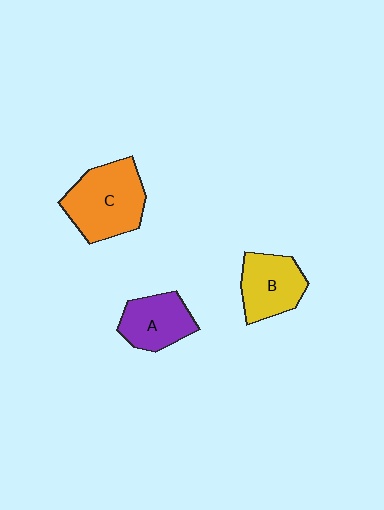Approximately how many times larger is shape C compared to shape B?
Approximately 1.4 times.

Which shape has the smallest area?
Shape A (purple).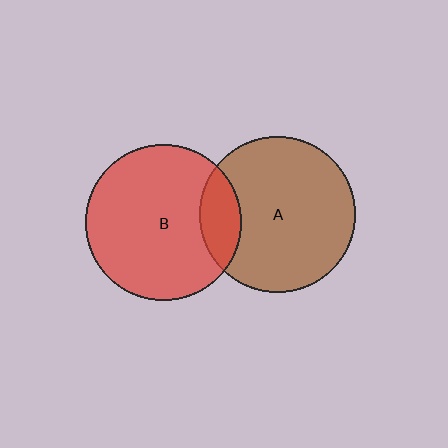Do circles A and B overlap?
Yes.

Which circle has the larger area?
Circle B (red).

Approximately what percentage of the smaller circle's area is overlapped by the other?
Approximately 15%.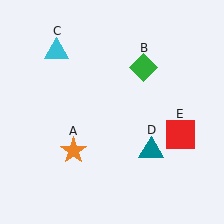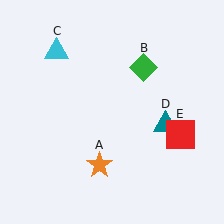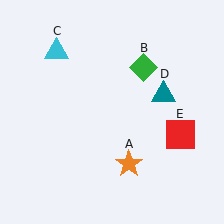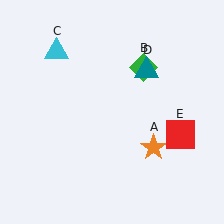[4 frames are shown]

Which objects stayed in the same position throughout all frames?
Green diamond (object B) and cyan triangle (object C) and red square (object E) remained stationary.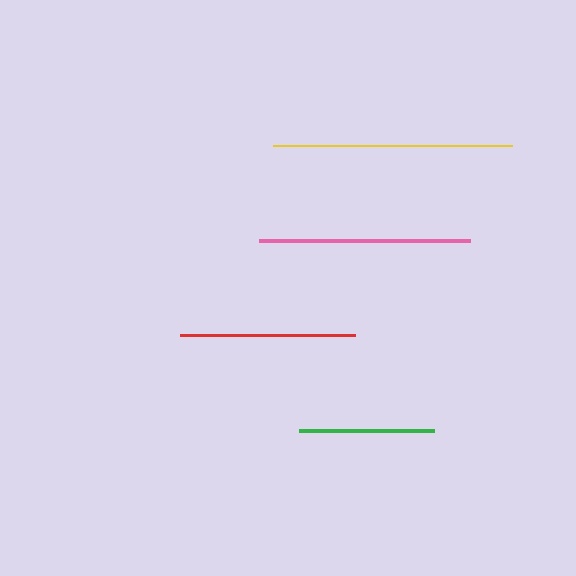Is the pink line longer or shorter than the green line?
The pink line is longer than the green line.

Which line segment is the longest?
The yellow line is the longest at approximately 239 pixels.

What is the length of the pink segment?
The pink segment is approximately 212 pixels long.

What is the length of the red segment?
The red segment is approximately 175 pixels long.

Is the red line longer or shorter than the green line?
The red line is longer than the green line.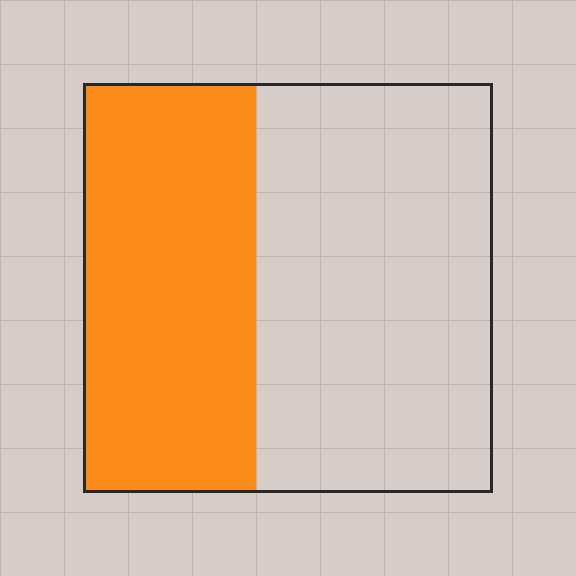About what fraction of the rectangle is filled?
About two fifths (2/5).